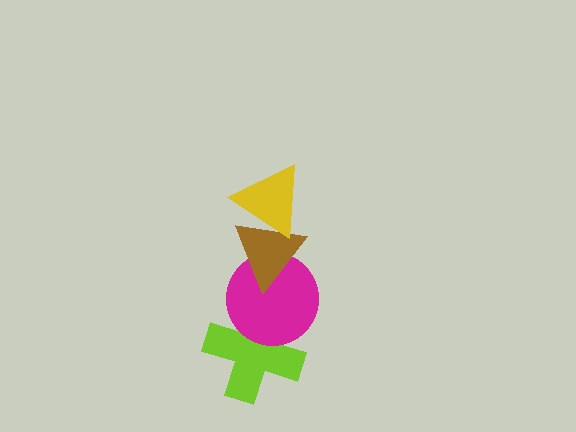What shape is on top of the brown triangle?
The yellow triangle is on top of the brown triangle.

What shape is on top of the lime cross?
The magenta circle is on top of the lime cross.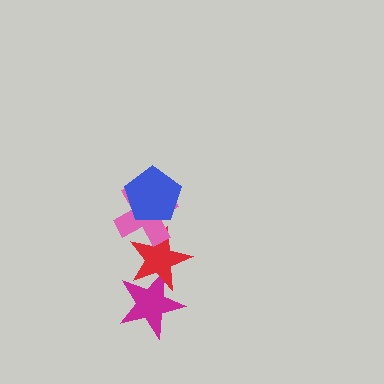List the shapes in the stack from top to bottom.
From top to bottom: the blue pentagon, the pink cross, the red star, the magenta star.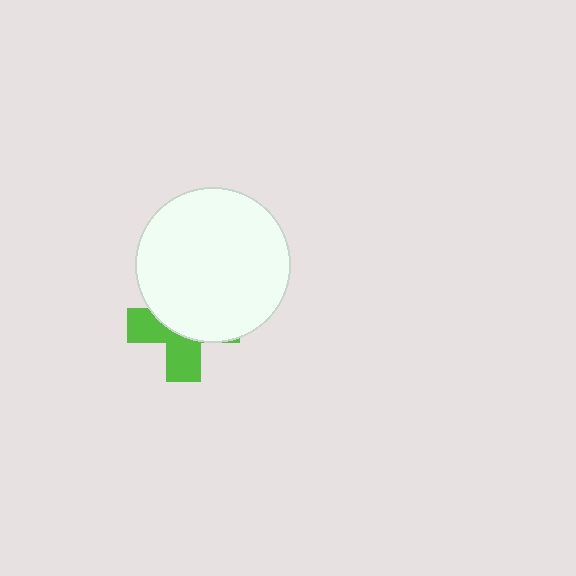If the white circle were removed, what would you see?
You would see the complete lime cross.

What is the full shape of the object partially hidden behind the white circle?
The partially hidden object is a lime cross.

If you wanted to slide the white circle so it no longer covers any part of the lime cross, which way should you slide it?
Slide it up — that is the most direct way to separate the two shapes.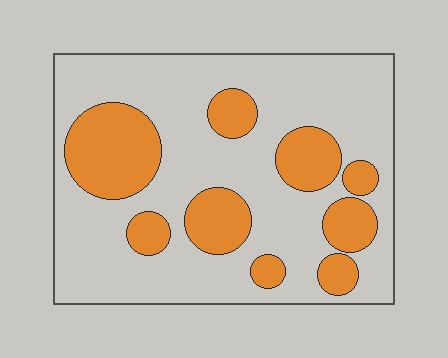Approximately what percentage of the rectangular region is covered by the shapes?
Approximately 30%.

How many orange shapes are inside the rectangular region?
9.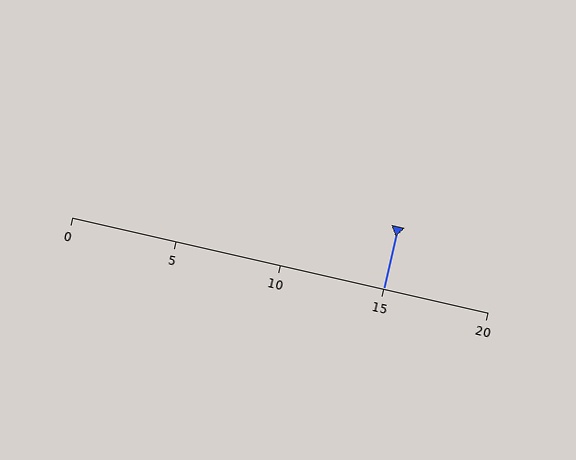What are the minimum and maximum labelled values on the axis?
The axis runs from 0 to 20.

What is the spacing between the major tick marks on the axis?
The major ticks are spaced 5 apart.